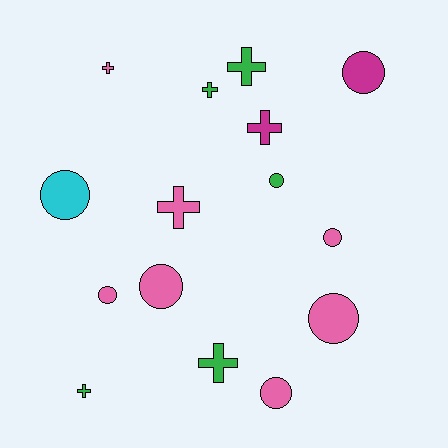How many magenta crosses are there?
There is 1 magenta cross.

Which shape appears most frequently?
Circle, with 8 objects.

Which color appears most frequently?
Pink, with 7 objects.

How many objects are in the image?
There are 15 objects.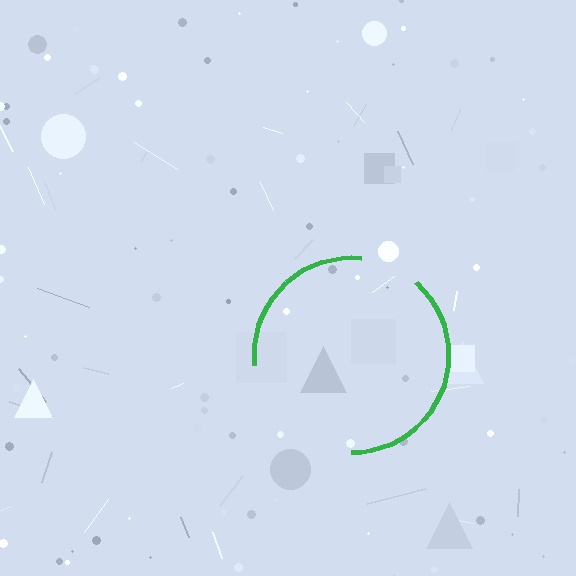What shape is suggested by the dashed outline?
The dashed outline suggests a circle.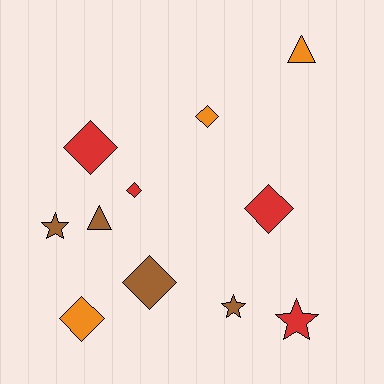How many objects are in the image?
There are 11 objects.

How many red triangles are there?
There are no red triangles.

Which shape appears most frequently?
Diamond, with 6 objects.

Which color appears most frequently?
Brown, with 4 objects.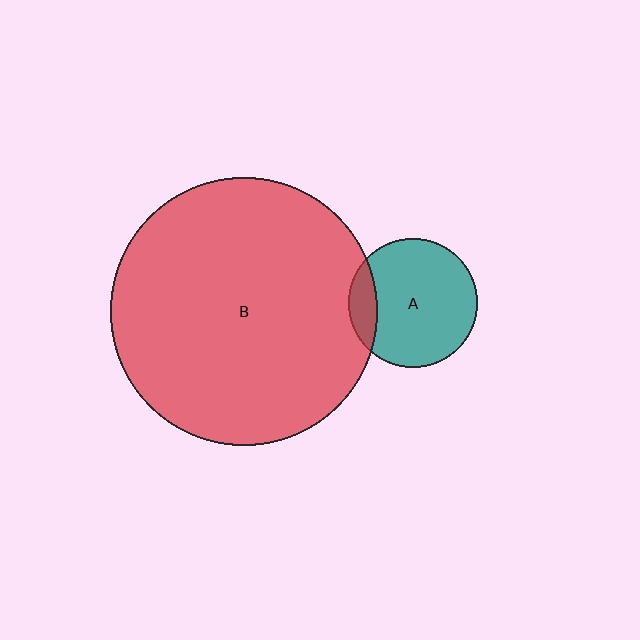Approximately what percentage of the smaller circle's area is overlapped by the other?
Approximately 15%.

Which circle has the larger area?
Circle B (red).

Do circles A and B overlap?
Yes.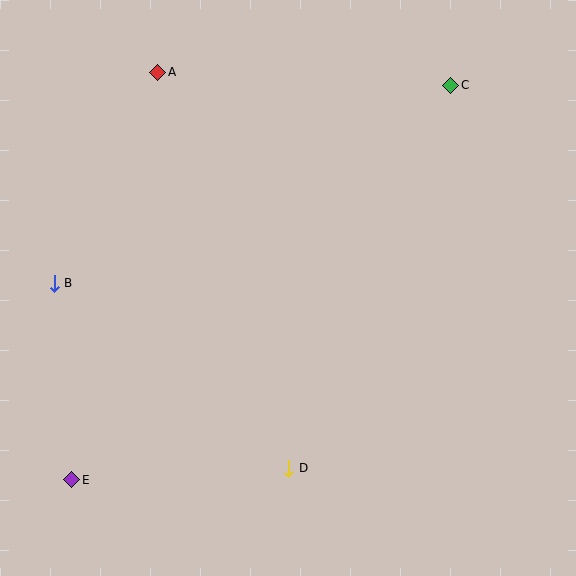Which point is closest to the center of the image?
Point D at (289, 468) is closest to the center.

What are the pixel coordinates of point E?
Point E is at (72, 480).